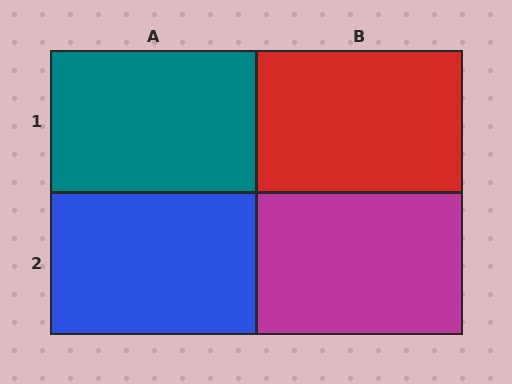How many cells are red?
1 cell is red.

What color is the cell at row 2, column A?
Blue.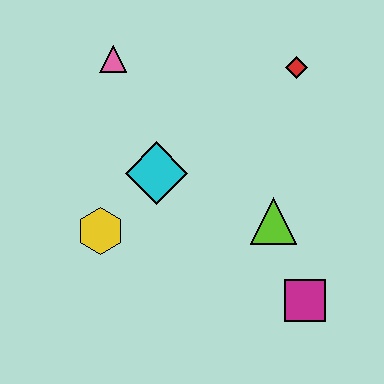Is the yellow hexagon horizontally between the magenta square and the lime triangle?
No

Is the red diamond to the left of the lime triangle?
No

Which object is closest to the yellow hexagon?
The cyan diamond is closest to the yellow hexagon.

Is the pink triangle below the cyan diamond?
No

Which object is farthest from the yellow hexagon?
The red diamond is farthest from the yellow hexagon.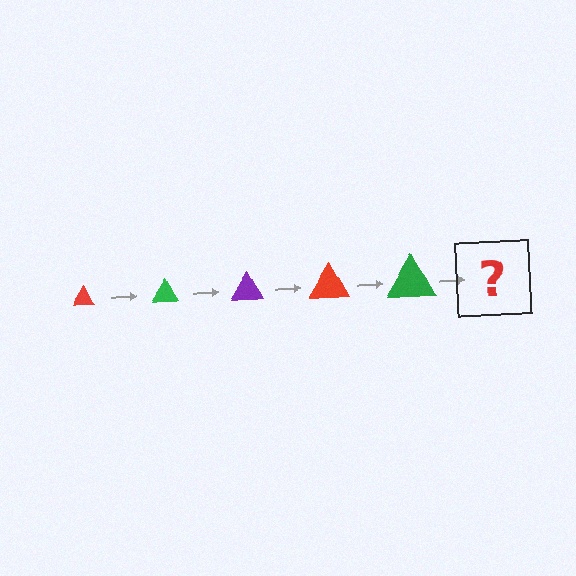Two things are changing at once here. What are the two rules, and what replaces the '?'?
The two rules are that the triangle grows larger each step and the color cycles through red, green, and purple. The '?' should be a purple triangle, larger than the previous one.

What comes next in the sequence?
The next element should be a purple triangle, larger than the previous one.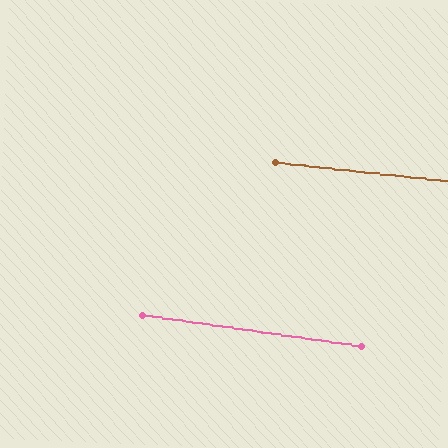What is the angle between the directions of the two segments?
Approximately 2 degrees.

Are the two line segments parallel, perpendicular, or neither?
Parallel — their directions differ by only 1.8°.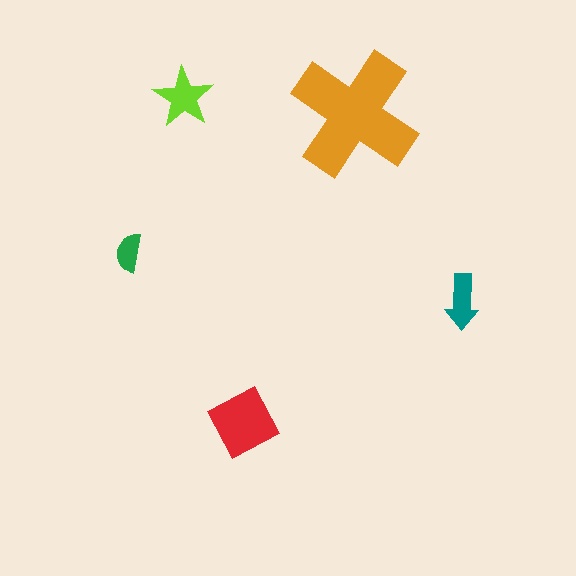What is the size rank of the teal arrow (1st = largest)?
4th.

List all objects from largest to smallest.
The orange cross, the red diamond, the lime star, the teal arrow, the green semicircle.